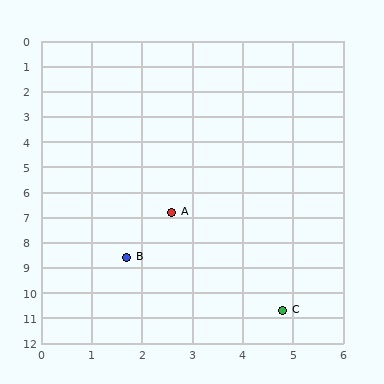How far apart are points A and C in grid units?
Points A and C are about 4.5 grid units apart.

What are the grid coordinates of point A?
Point A is at approximately (2.6, 6.8).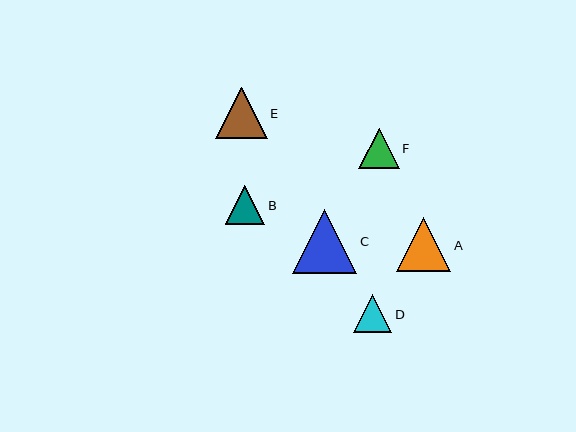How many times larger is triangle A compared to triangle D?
Triangle A is approximately 1.4 times the size of triangle D.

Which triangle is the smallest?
Triangle D is the smallest with a size of approximately 38 pixels.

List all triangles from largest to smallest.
From largest to smallest: C, A, E, F, B, D.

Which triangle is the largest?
Triangle C is the largest with a size of approximately 64 pixels.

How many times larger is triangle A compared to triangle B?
Triangle A is approximately 1.4 times the size of triangle B.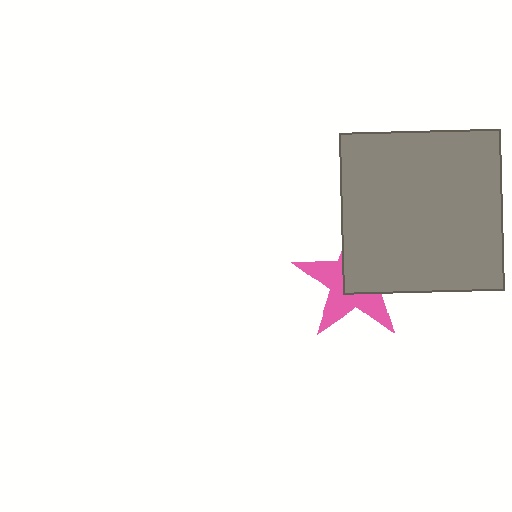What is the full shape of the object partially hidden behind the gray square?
The partially hidden object is a pink star.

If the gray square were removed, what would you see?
You would see the complete pink star.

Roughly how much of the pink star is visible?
About half of it is visible (roughly 50%).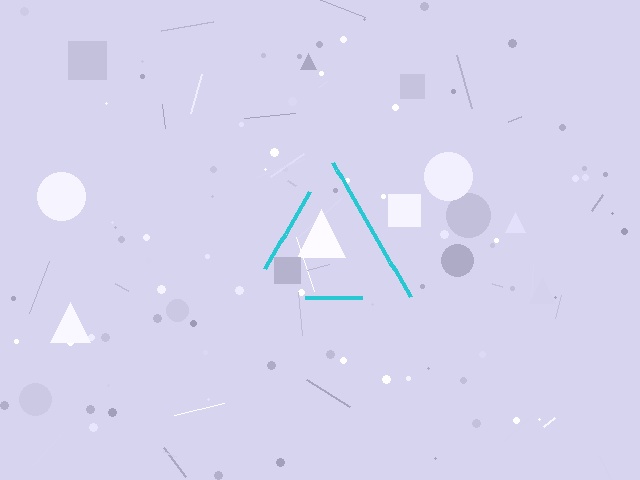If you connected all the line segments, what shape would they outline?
They would outline a triangle.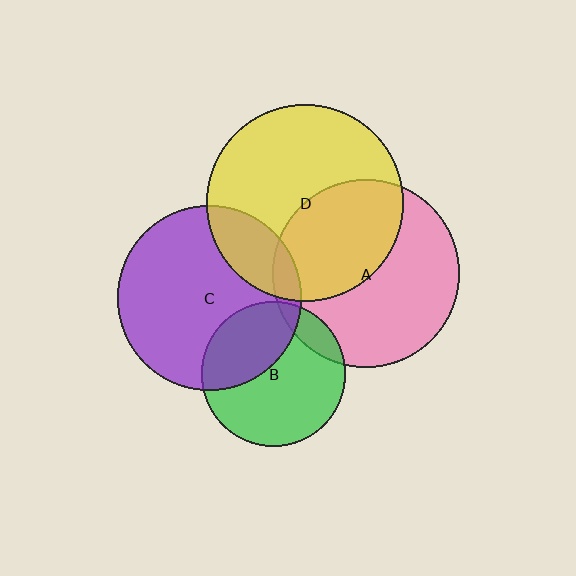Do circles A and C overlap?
Yes.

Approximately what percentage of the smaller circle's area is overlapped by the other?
Approximately 5%.